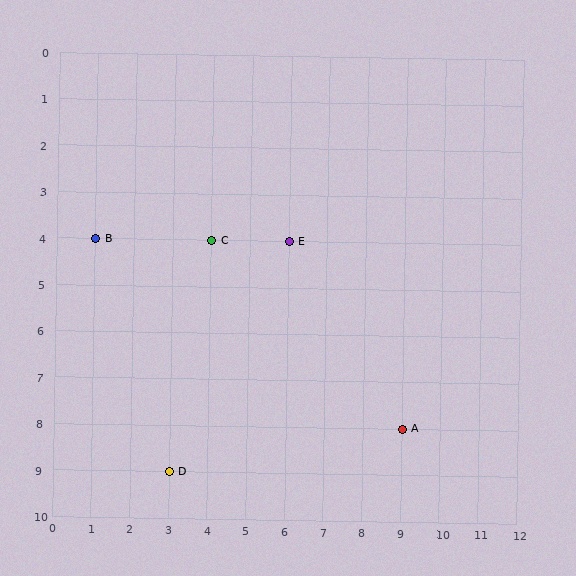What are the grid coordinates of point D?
Point D is at grid coordinates (3, 9).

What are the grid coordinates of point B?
Point B is at grid coordinates (1, 4).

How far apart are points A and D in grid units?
Points A and D are 6 columns and 1 row apart (about 6.1 grid units diagonally).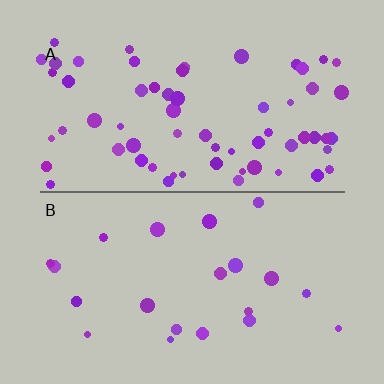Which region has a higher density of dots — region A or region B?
A (the top).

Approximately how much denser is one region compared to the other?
Approximately 3.0× — region A over region B.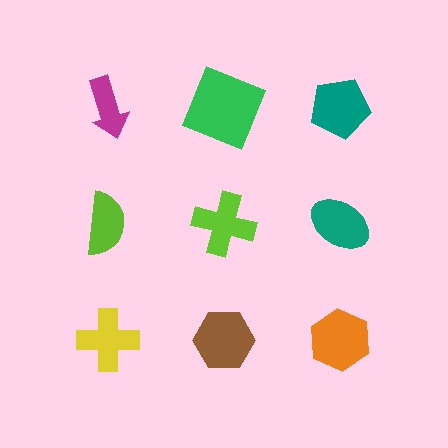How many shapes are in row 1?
3 shapes.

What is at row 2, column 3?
A teal ellipse.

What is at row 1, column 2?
A green square.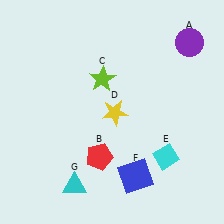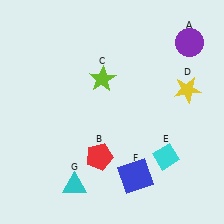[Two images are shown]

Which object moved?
The yellow star (D) moved right.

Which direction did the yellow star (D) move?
The yellow star (D) moved right.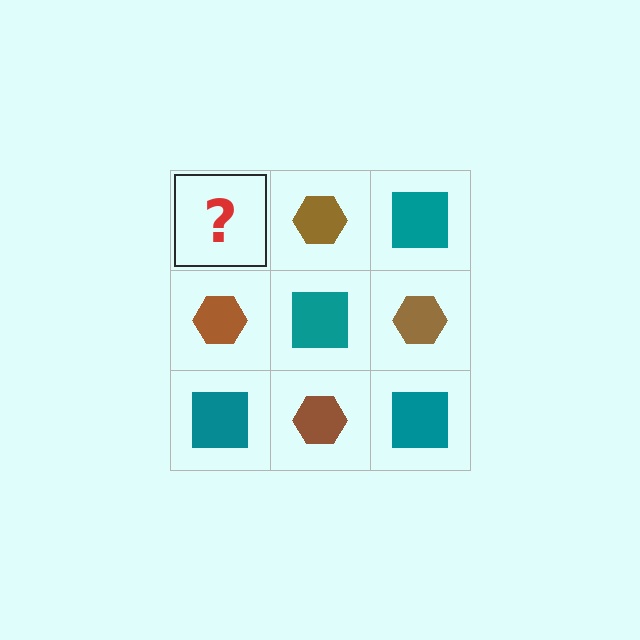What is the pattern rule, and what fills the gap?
The rule is that it alternates teal square and brown hexagon in a checkerboard pattern. The gap should be filled with a teal square.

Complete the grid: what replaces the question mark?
The question mark should be replaced with a teal square.